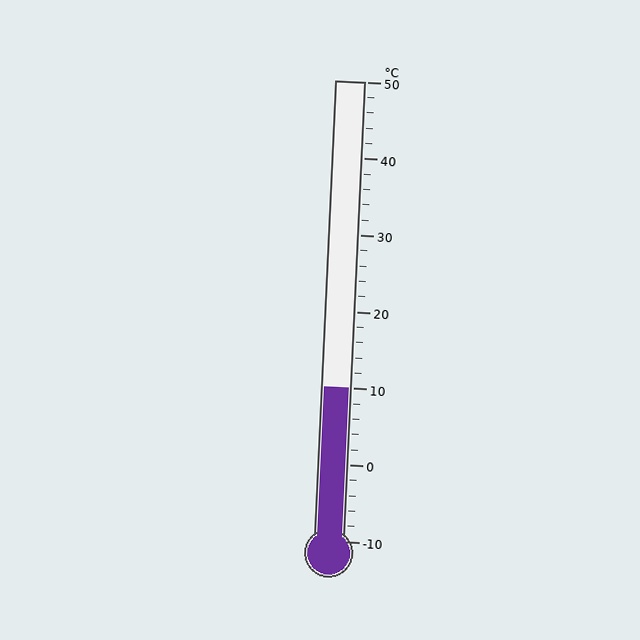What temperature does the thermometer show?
The thermometer shows approximately 10°C.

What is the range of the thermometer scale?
The thermometer scale ranges from -10°C to 50°C.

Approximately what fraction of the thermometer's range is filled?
The thermometer is filled to approximately 35% of its range.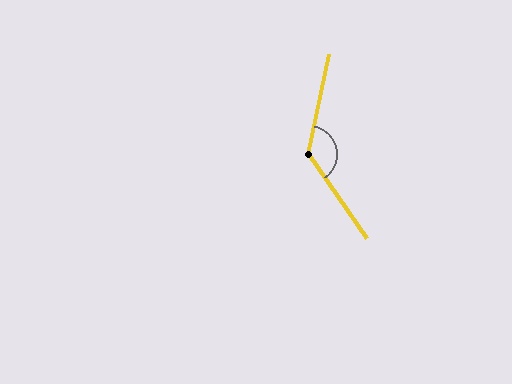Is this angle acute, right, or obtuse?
It is obtuse.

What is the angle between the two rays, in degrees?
Approximately 133 degrees.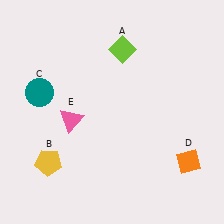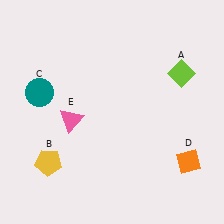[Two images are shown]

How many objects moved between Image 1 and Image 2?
1 object moved between the two images.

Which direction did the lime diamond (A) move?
The lime diamond (A) moved right.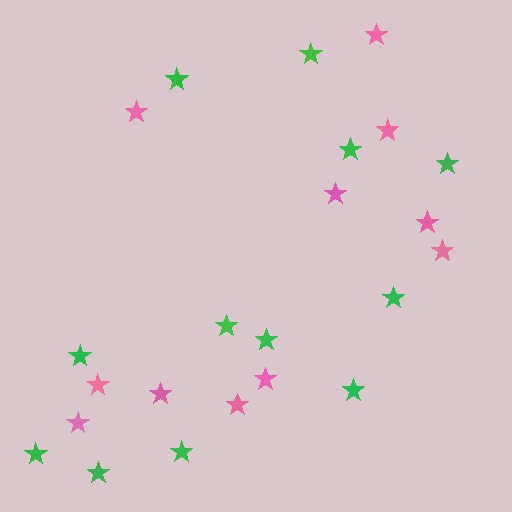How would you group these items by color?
There are 2 groups: one group of green stars (12) and one group of pink stars (11).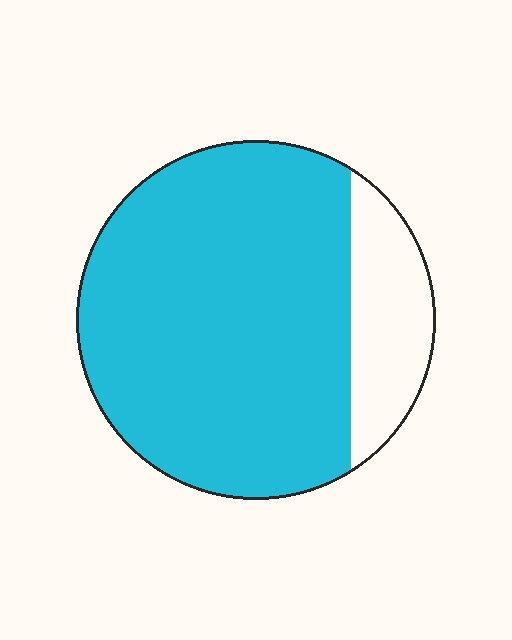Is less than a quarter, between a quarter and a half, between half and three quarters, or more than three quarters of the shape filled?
More than three quarters.